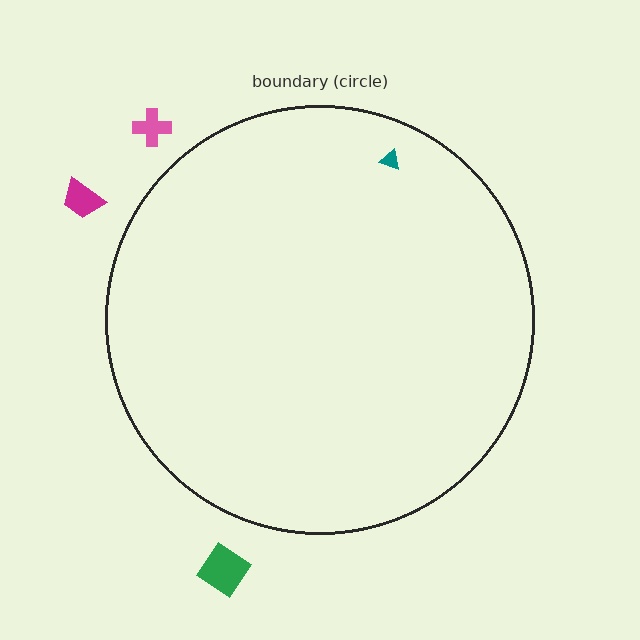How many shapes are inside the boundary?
1 inside, 3 outside.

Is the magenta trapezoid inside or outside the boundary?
Outside.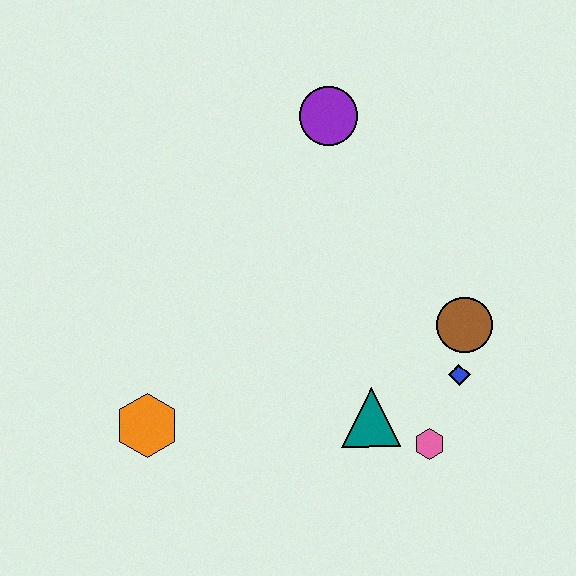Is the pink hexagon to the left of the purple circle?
No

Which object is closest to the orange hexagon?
The teal triangle is closest to the orange hexagon.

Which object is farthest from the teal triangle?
The purple circle is farthest from the teal triangle.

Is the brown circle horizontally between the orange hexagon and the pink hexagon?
No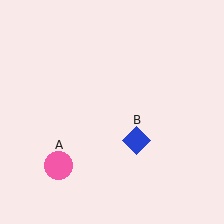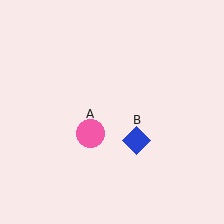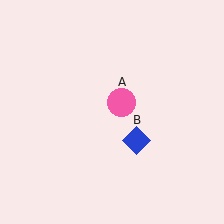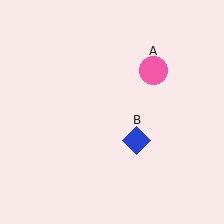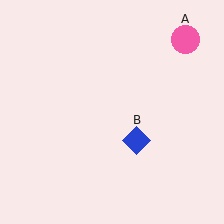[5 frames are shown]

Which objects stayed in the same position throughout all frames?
Blue diamond (object B) remained stationary.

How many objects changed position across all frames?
1 object changed position: pink circle (object A).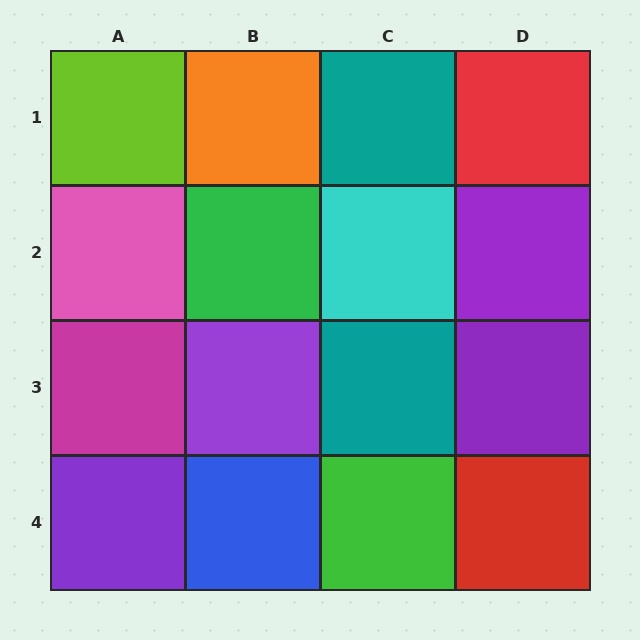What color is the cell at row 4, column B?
Blue.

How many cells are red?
2 cells are red.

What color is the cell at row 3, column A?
Magenta.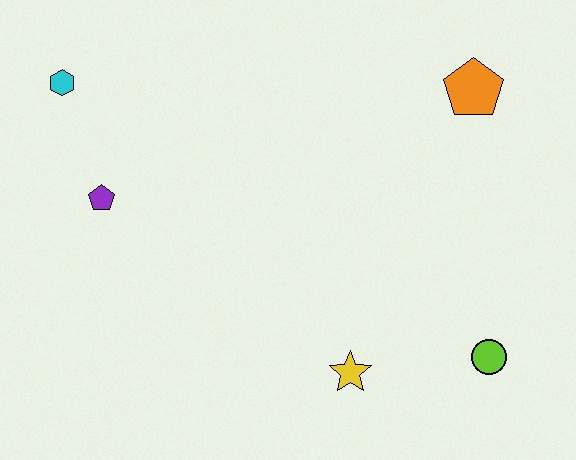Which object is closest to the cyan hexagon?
The purple pentagon is closest to the cyan hexagon.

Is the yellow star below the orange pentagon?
Yes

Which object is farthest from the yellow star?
The cyan hexagon is farthest from the yellow star.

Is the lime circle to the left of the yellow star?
No